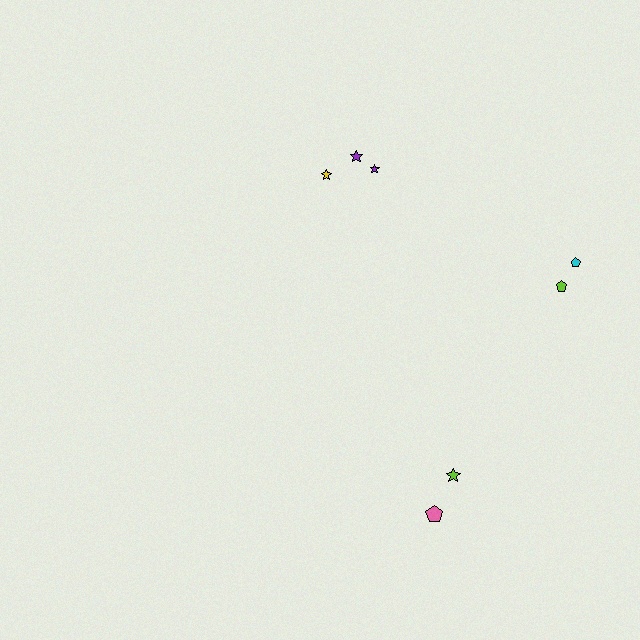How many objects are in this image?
There are 7 objects.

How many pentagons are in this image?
There are 3 pentagons.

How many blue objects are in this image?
There are no blue objects.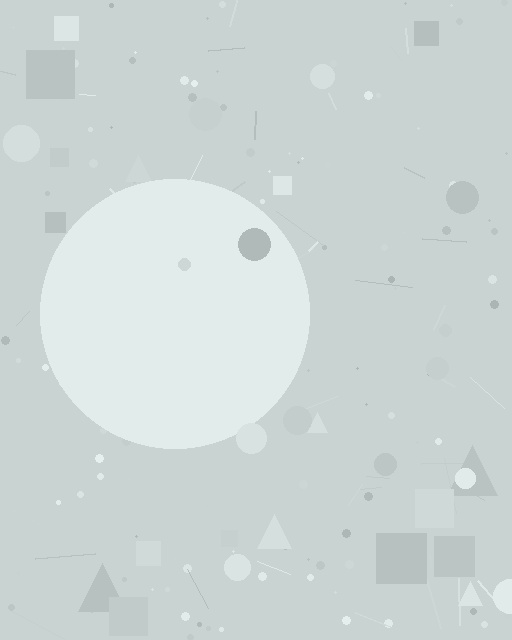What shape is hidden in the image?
A circle is hidden in the image.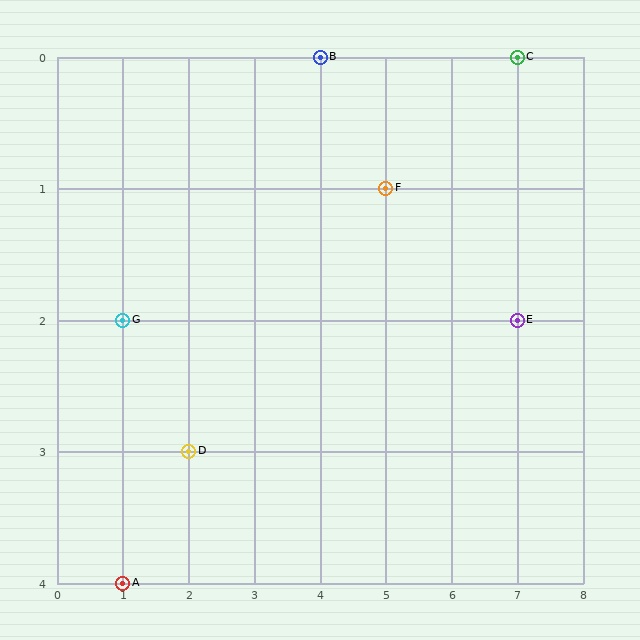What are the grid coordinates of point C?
Point C is at grid coordinates (7, 0).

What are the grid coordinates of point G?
Point G is at grid coordinates (1, 2).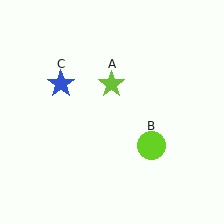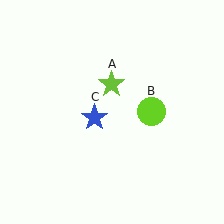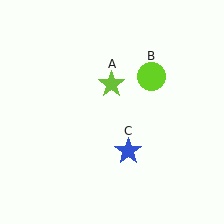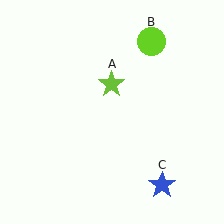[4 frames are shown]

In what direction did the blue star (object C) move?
The blue star (object C) moved down and to the right.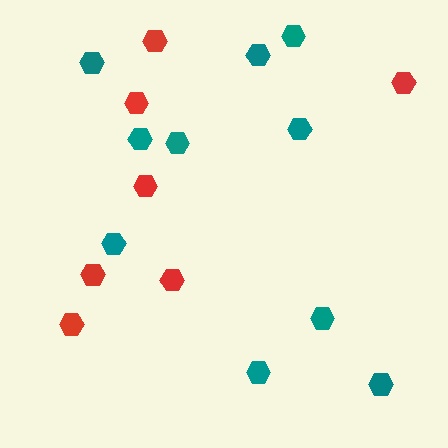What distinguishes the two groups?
There are 2 groups: one group of red hexagons (7) and one group of teal hexagons (10).